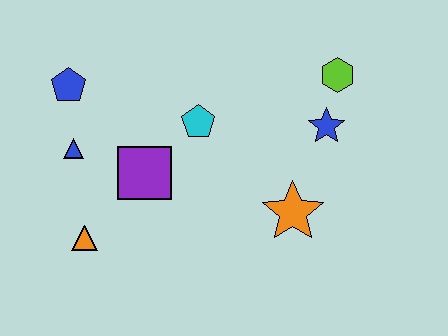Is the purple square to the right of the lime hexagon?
No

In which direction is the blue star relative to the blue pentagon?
The blue star is to the right of the blue pentagon.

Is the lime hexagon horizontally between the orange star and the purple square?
No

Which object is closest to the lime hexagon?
The blue star is closest to the lime hexagon.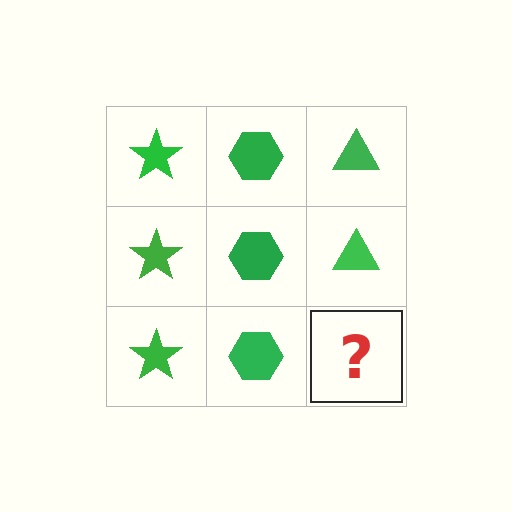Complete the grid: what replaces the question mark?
The question mark should be replaced with a green triangle.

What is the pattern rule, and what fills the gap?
The rule is that each column has a consistent shape. The gap should be filled with a green triangle.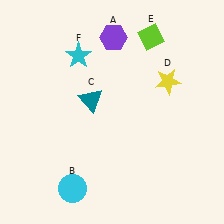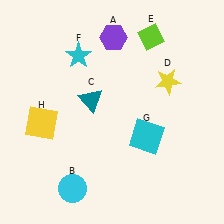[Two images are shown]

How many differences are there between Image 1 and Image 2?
There are 2 differences between the two images.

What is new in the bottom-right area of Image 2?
A cyan square (G) was added in the bottom-right area of Image 2.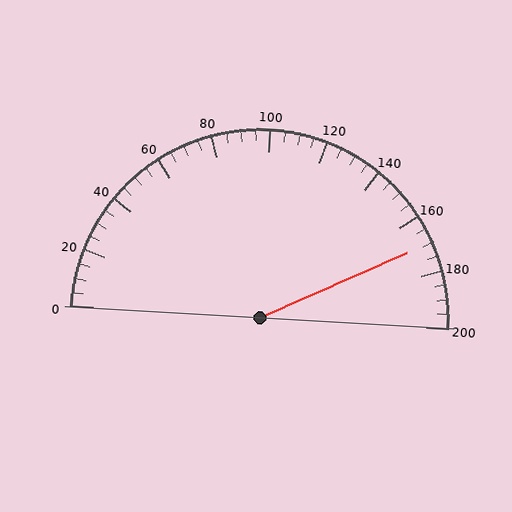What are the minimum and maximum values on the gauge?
The gauge ranges from 0 to 200.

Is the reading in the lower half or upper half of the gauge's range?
The reading is in the upper half of the range (0 to 200).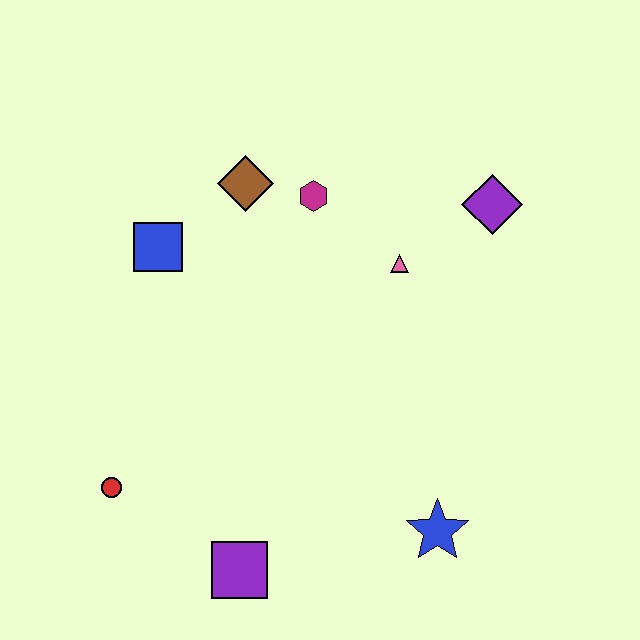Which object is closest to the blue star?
The purple square is closest to the blue star.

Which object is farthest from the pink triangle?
The red circle is farthest from the pink triangle.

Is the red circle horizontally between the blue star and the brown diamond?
No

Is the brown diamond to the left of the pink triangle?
Yes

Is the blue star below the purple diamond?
Yes